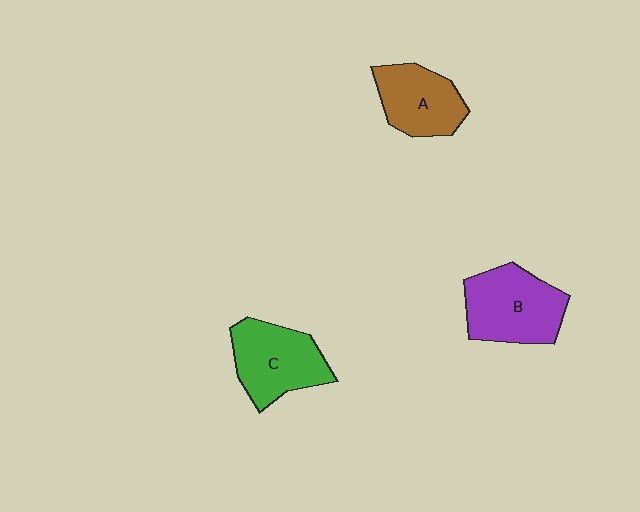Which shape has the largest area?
Shape B (purple).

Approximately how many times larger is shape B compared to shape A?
Approximately 1.3 times.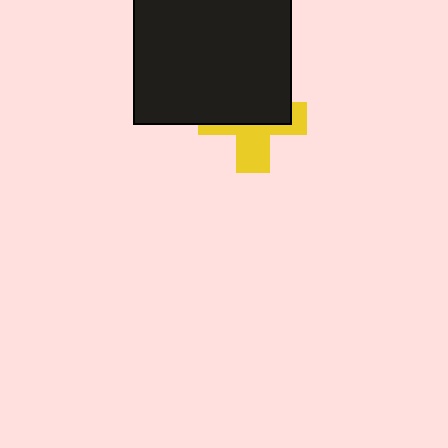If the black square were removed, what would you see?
You would see the complete yellow cross.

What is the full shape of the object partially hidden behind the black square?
The partially hidden object is a yellow cross.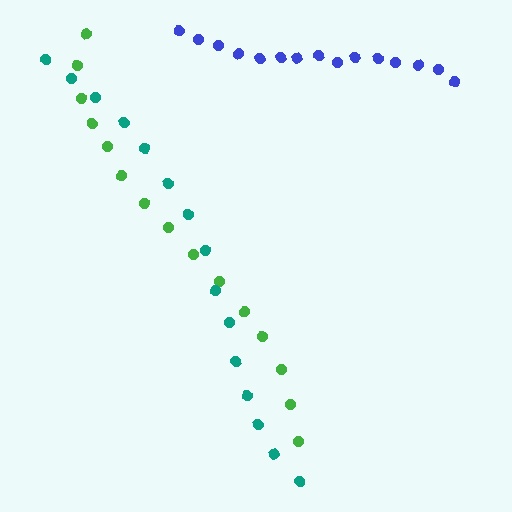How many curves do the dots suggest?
There are 3 distinct paths.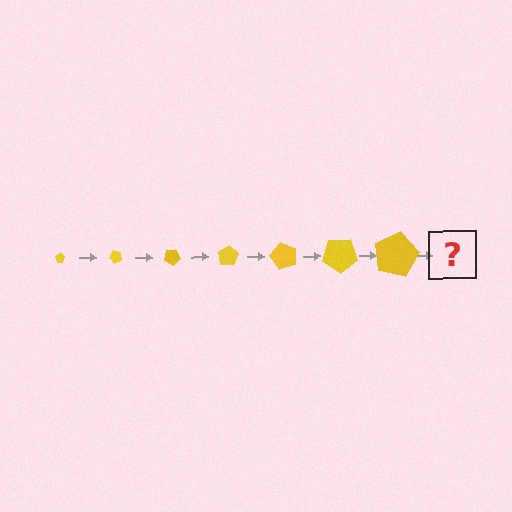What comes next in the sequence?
The next element should be a pentagon, larger than the previous one and rotated 350 degrees from the start.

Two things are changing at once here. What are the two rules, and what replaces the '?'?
The two rules are that the pentagon grows larger each step and it rotates 50 degrees each step. The '?' should be a pentagon, larger than the previous one and rotated 350 degrees from the start.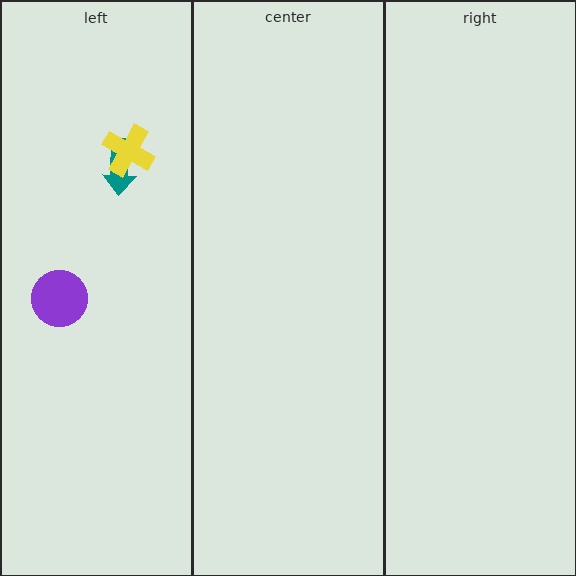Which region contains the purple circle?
The left region.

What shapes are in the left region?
The teal arrow, the yellow cross, the purple circle.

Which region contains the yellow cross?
The left region.